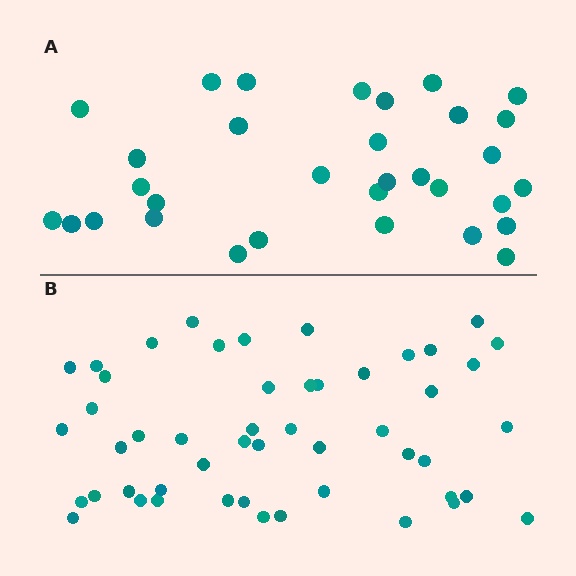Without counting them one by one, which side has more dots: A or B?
Region B (the bottom region) has more dots.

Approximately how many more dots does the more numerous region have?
Region B has approximately 20 more dots than region A.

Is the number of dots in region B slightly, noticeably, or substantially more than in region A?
Region B has substantially more. The ratio is roughly 1.6 to 1.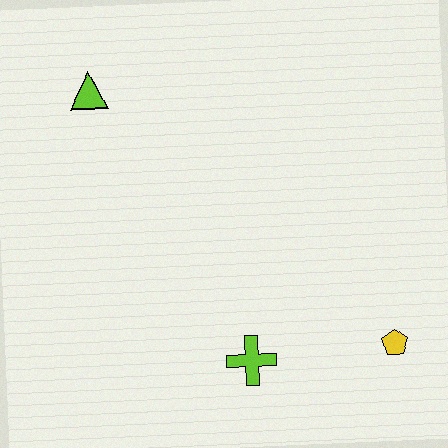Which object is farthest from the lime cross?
The lime triangle is farthest from the lime cross.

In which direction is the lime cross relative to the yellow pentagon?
The lime cross is to the left of the yellow pentagon.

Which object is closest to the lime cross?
The yellow pentagon is closest to the lime cross.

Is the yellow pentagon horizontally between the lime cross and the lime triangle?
No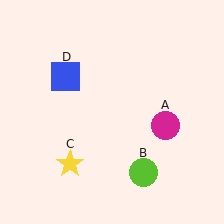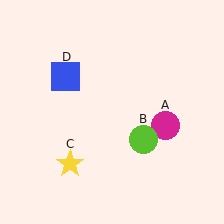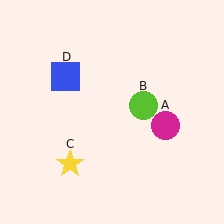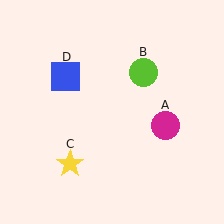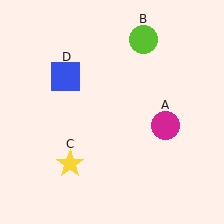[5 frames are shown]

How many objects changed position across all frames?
1 object changed position: lime circle (object B).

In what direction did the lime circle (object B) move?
The lime circle (object B) moved up.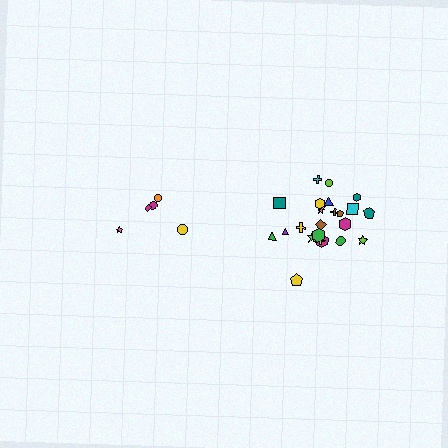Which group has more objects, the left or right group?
The right group.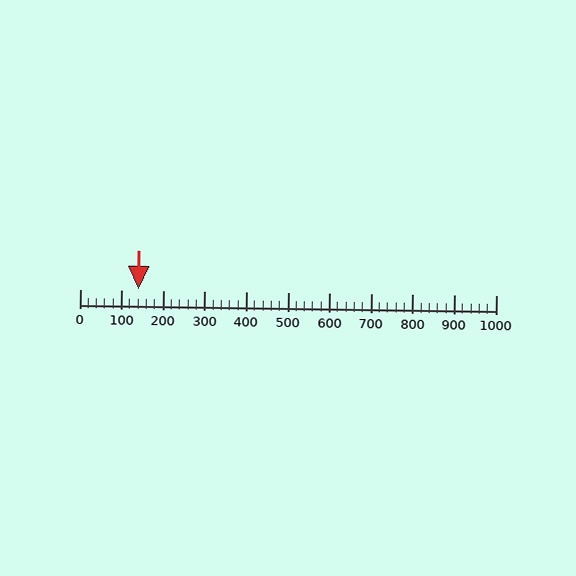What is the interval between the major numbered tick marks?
The major tick marks are spaced 100 units apart.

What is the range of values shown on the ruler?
The ruler shows values from 0 to 1000.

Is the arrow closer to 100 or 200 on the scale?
The arrow is closer to 100.